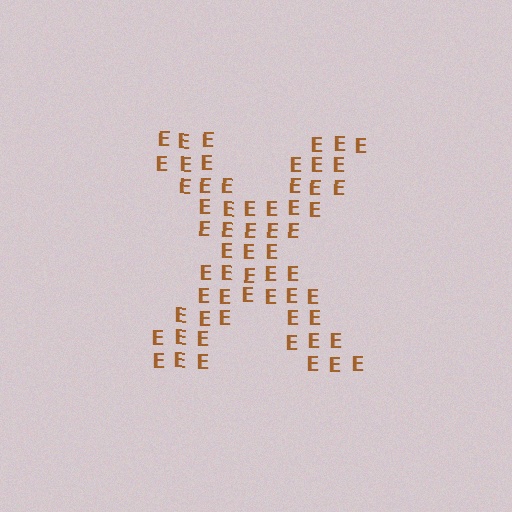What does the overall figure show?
The overall figure shows the letter X.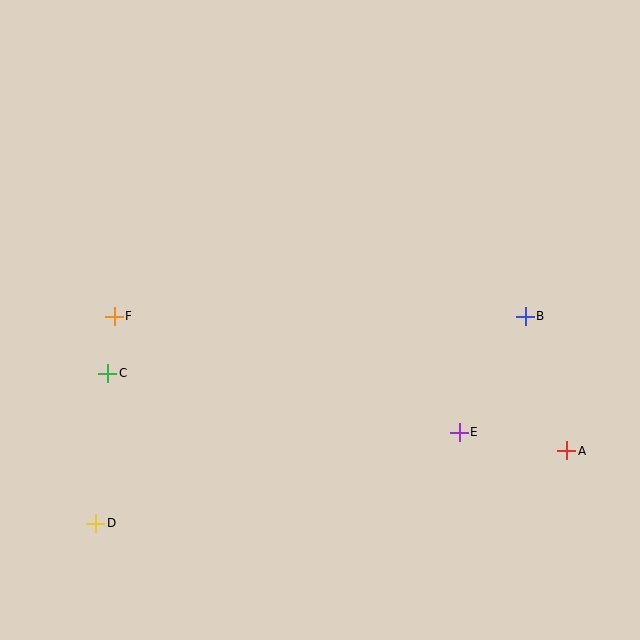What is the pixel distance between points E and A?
The distance between E and A is 109 pixels.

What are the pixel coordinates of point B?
Point B is at (525, 316).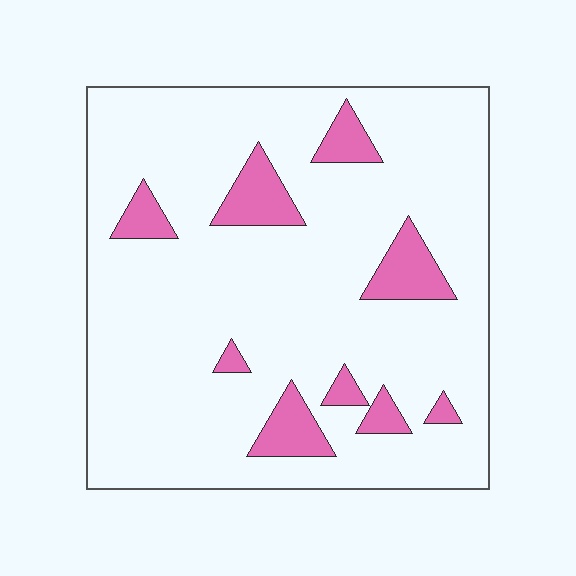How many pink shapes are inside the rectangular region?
9.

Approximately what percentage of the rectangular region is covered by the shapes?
Approximately 15%.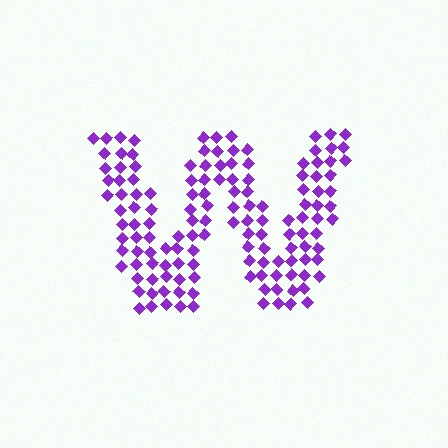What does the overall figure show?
The overall figure shows the letter W.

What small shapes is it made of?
It is made of small diamonds.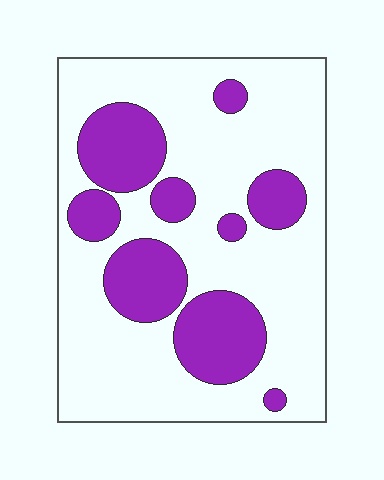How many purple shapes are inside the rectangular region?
9.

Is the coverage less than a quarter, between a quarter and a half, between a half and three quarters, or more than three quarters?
Between a quarter and a half.